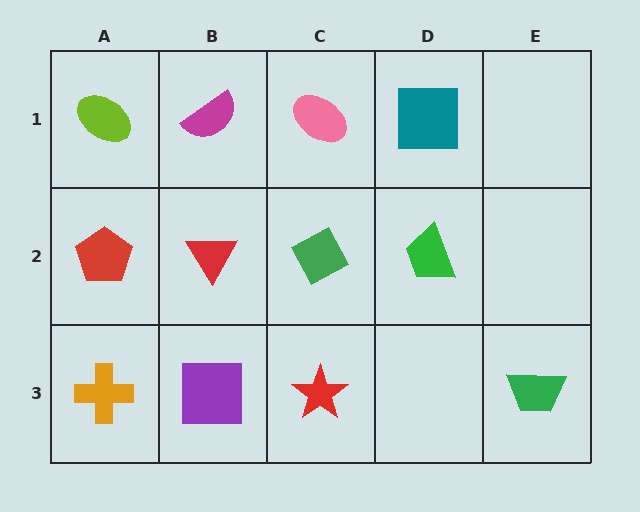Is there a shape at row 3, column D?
No, that cell is empty.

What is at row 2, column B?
A red triangle.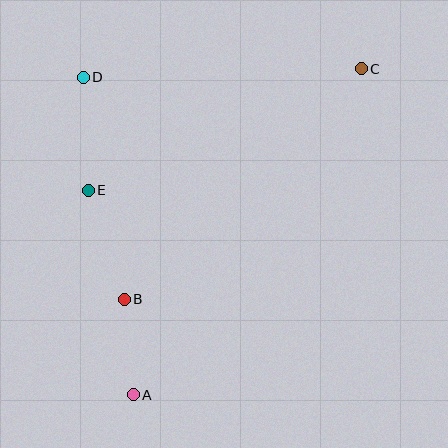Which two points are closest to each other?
Points A and B are closest to each other.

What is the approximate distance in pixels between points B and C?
The distance between B and C is approximately 331 pixels.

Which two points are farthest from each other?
Points A and C are farthest from each other.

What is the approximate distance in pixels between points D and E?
The distance between D and E is approximately 113 pixels.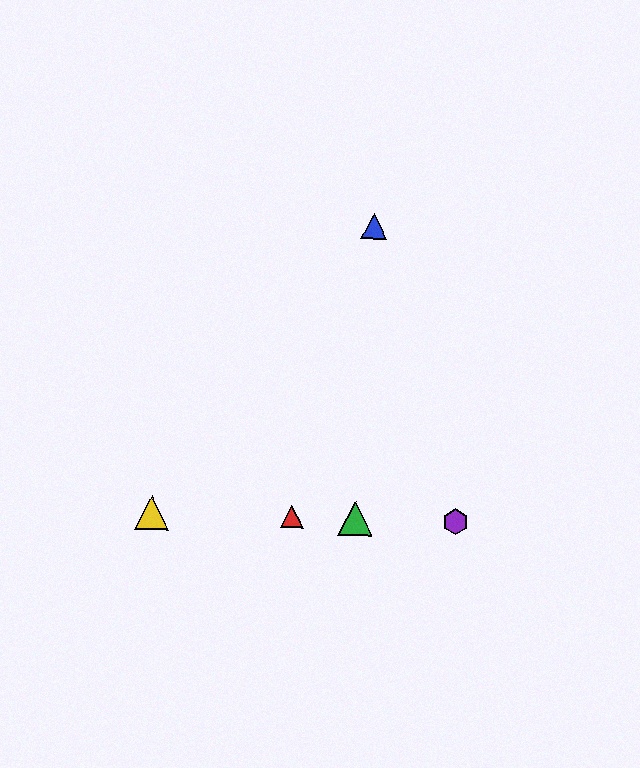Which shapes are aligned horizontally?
The red triangle, the green triangle, the yellow triangle, the purple hexagon are aligned horizontally.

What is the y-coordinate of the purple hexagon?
The purple hexagon is at y≈522.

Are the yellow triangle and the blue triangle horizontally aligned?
No, the yellow triangle is at y≈513 and the blue triangle is at y≈226.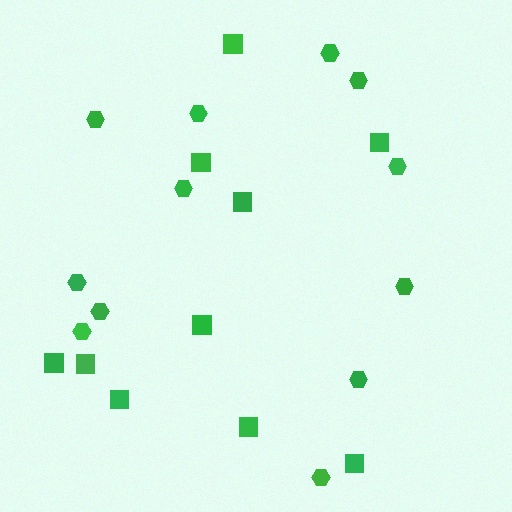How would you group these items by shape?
There are 2 groups: one group of squares (10) and one group of hexagons (12).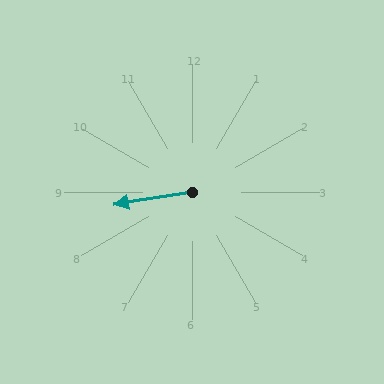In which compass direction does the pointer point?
West.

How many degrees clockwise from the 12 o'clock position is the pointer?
Approximately 261 degrees.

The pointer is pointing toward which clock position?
Roughly 9 o'clock.